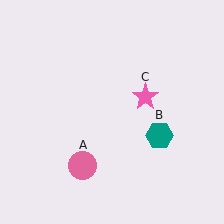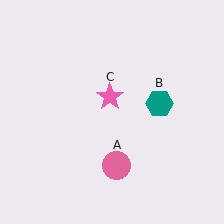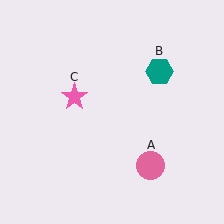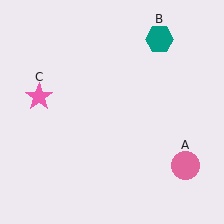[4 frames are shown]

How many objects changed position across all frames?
3 objects changed position: pink circle (object A), teal hexagon (object B), pink star (object C).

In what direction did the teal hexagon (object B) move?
The teal hexagon (object B) moved up.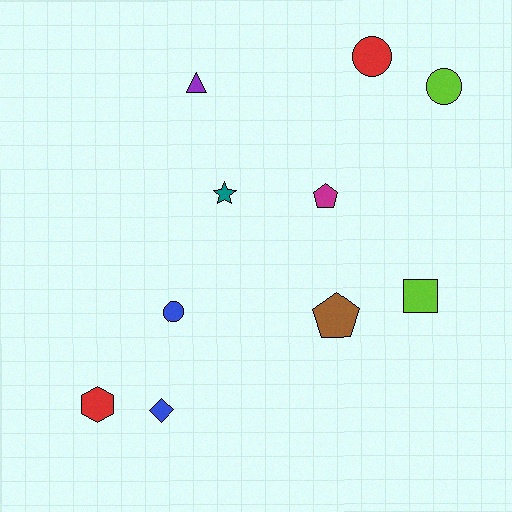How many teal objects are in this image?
There is 1 teal object.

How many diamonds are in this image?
There is 1 diamond.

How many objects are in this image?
There are 10 objects.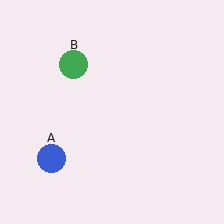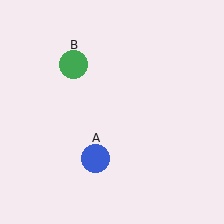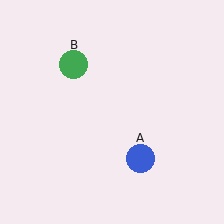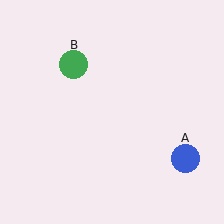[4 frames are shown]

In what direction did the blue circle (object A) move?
The blue circle (object A) moved right.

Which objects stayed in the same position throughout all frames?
Green circle (object B) remained stationary.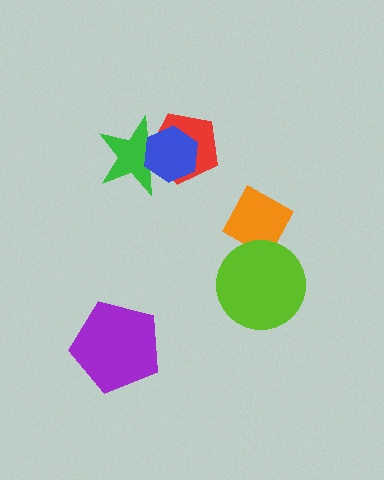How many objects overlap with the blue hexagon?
2 objects overlap with the blue hexagon.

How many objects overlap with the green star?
2 objects overlap with the green star.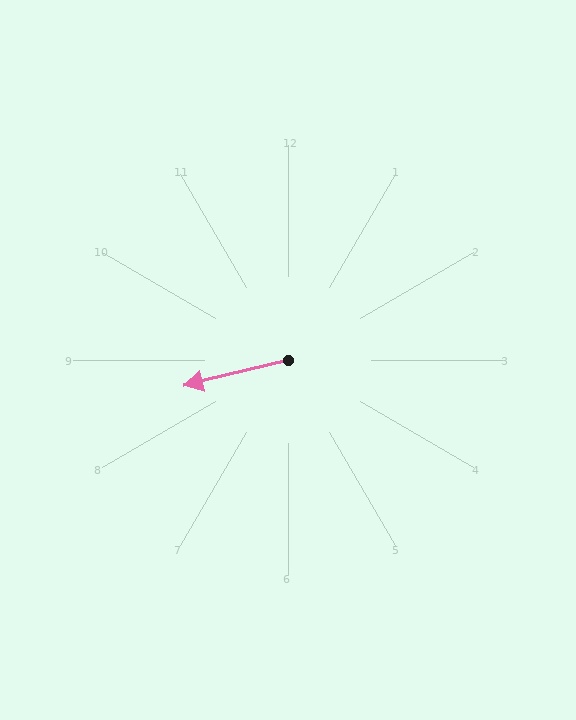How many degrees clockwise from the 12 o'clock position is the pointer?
Approximately 256 degrees.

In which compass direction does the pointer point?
West.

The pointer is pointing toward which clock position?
Roughly 9 o'clock.